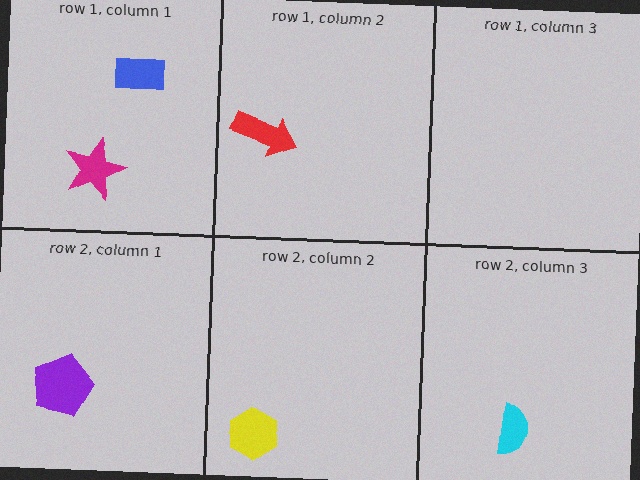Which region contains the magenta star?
The row 1, column 1 region.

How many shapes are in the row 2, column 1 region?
1.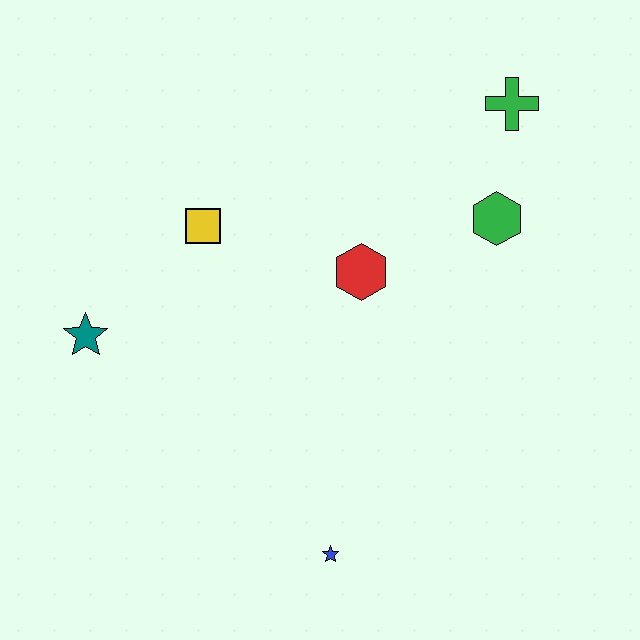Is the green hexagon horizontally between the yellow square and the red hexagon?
No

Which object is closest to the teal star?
The yellow square is closest to the teal star.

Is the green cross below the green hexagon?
No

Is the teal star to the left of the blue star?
Yes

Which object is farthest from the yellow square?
The blue star is farthest from the yellow square.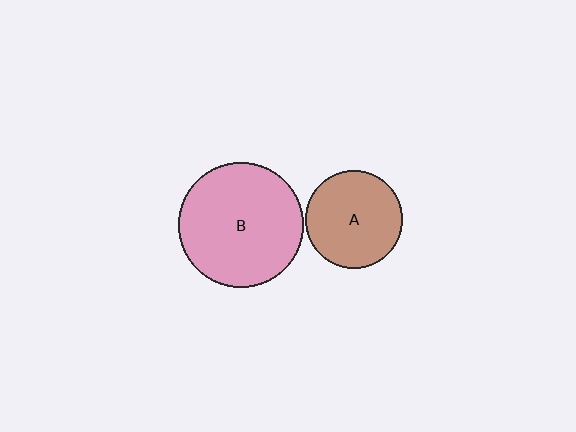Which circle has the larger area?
Circle B (pink).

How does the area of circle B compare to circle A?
Approximately 1.6 times.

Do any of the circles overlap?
No, none of the circles overlap.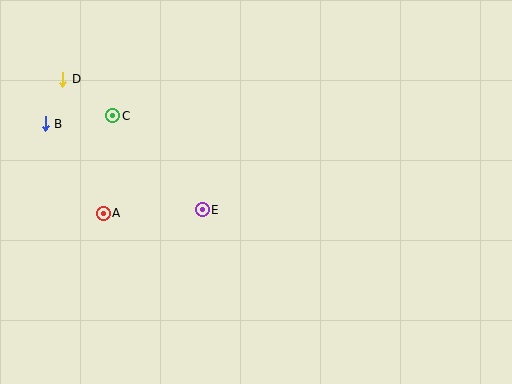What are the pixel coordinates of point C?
Point C is at (113, 116).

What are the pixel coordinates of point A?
Point A is at (103, 213).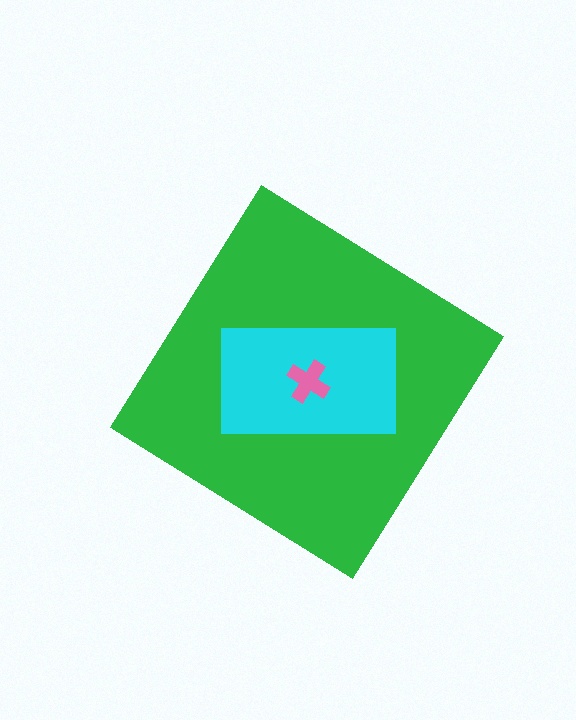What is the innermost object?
The pink cross.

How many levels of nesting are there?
3.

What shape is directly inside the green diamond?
The cyan rectangle.